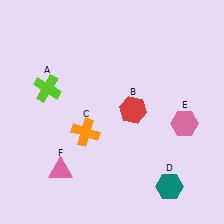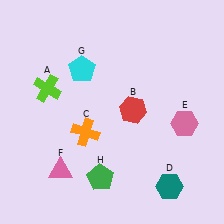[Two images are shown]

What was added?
A cyan pentagon (G), a green pentagon (H) were added in Image 2.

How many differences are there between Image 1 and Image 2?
There are 2 differences between the two images.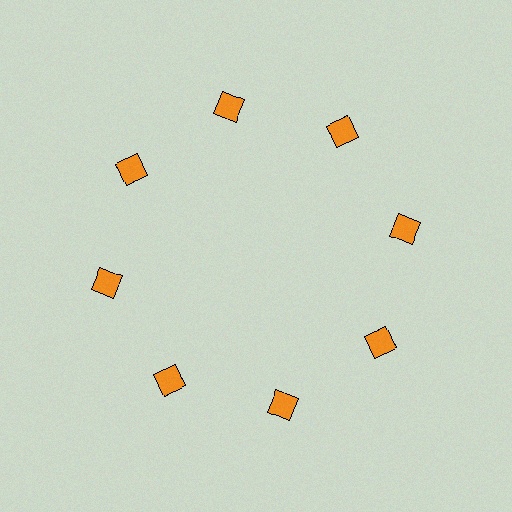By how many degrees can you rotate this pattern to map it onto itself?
The pattern maps onto itself every 45 degrees of rotation.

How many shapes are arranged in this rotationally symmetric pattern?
There are 8 shapes, arranged in 8 groups of 1.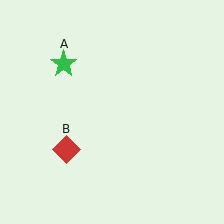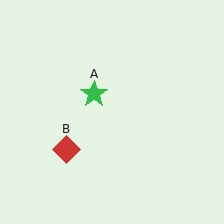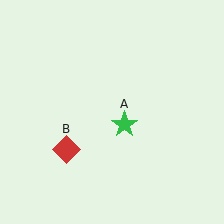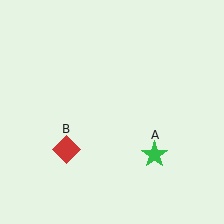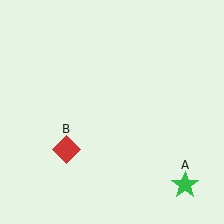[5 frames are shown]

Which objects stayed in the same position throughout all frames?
Red diamond (object B) remained stationary.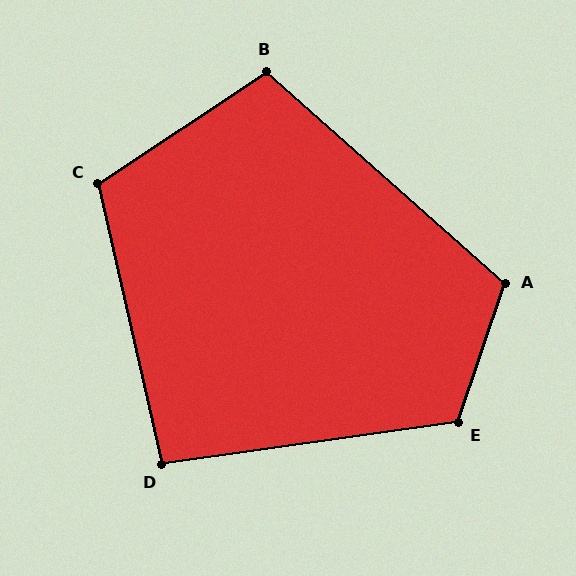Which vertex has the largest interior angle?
E, at approximately 117 degrees.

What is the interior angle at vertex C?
Approximately 111 degrees (obtuse).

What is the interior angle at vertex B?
Approximately 105 degrees (obtuse).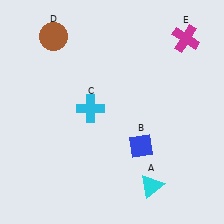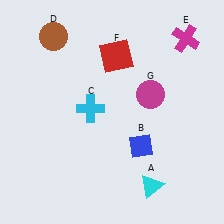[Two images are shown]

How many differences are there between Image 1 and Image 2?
There are 2 differences between the two images.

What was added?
A red square (F), a magenta circle (G) were added in Image 2.